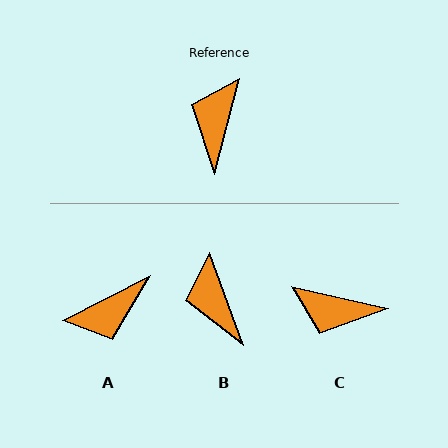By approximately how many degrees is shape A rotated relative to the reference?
Approximately 131 degrees counter-clockwise.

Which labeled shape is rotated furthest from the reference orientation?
A, about 131 degrees away.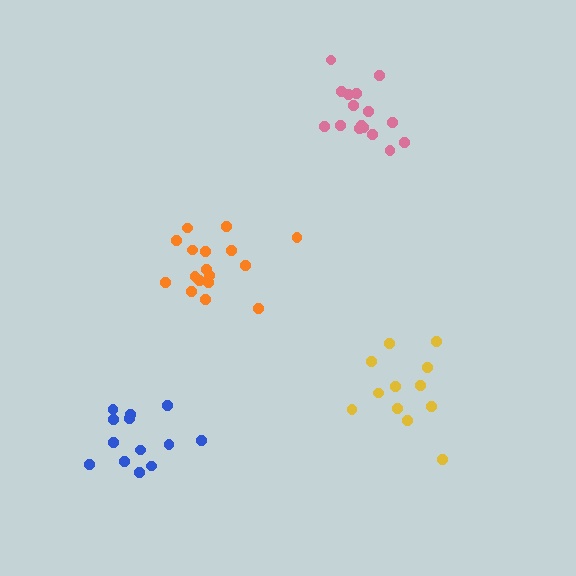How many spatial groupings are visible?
There are 4 spatial groupings.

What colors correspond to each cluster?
The clusters are colored: blue, yellow, pink, orange.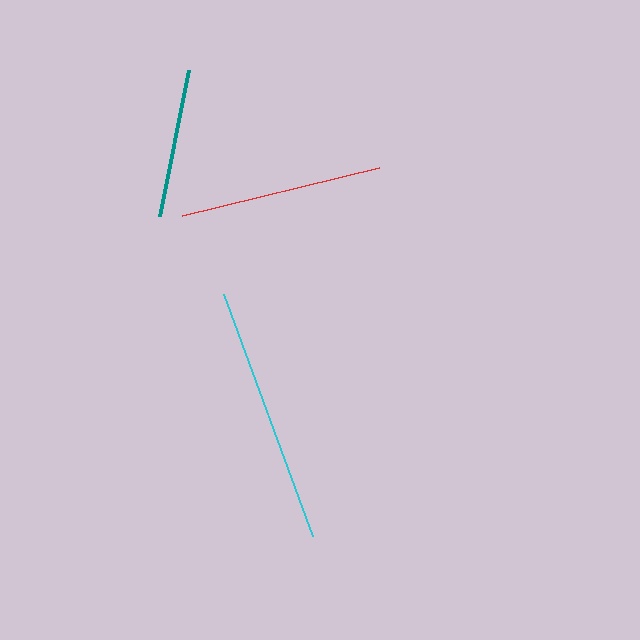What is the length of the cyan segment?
The cyan segment is approximately 258 pixels long.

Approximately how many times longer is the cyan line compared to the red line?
The cyan line is approximately 1.3 times the length of the red line.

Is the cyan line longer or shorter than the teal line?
The cyan line is longer than the teal line.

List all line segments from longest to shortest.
From longest to shortest: cyan, red, teal.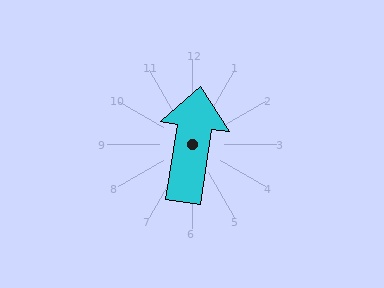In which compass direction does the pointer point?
North.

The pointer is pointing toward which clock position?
Roughly 12 o'clock.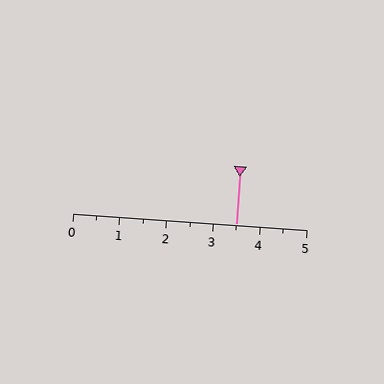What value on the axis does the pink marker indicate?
The marker indicates approximately 3.5.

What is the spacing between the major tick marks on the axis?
The major ticks are spaced 1 apart.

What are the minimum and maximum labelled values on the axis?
The axis runs from 0 to 5.